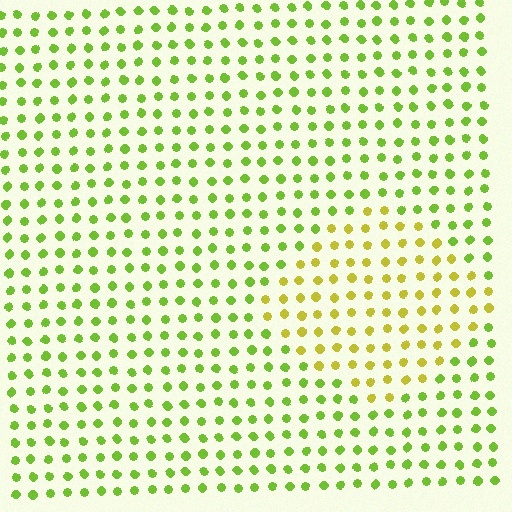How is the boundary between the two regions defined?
The boundary is defined purely by a slight shift in hue (about 34 degrees). Spacing, size, and orientation are identical on both sides.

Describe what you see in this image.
The image is filled with small lime elements in a uniform arrangement. A diamond-shaped region is visible where the elements are tinted to a slightly different hue, forming a subtle color boundary.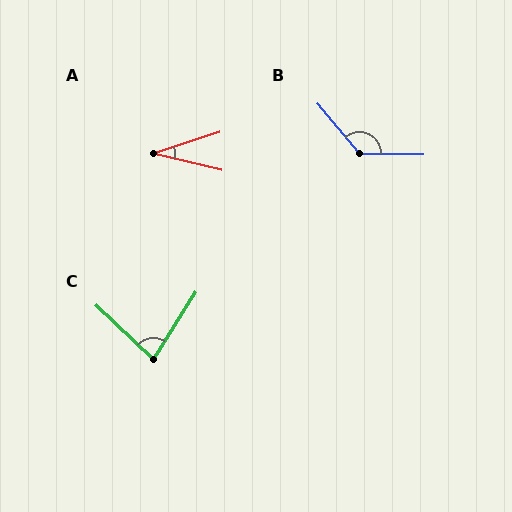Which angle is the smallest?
A, at approximately 32 degrees.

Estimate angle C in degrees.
Approximately 78 degrees.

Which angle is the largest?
B, at approximately 130 degrees.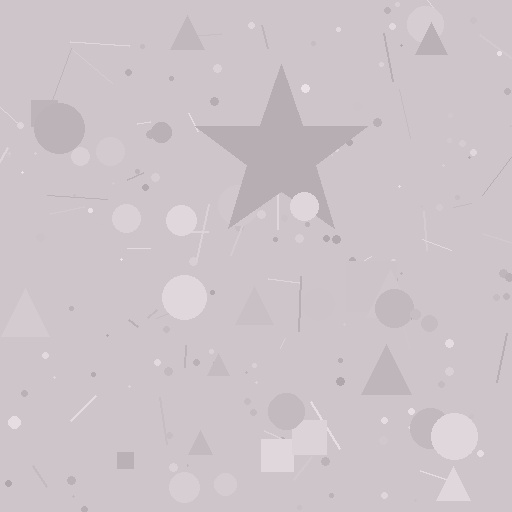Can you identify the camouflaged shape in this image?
The camouflaged shape is a star.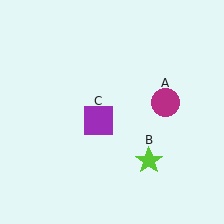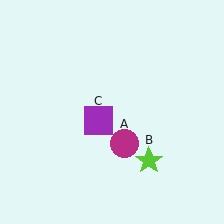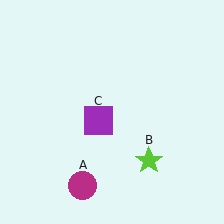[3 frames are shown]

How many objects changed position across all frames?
1 object changed position: magenta circle (object A).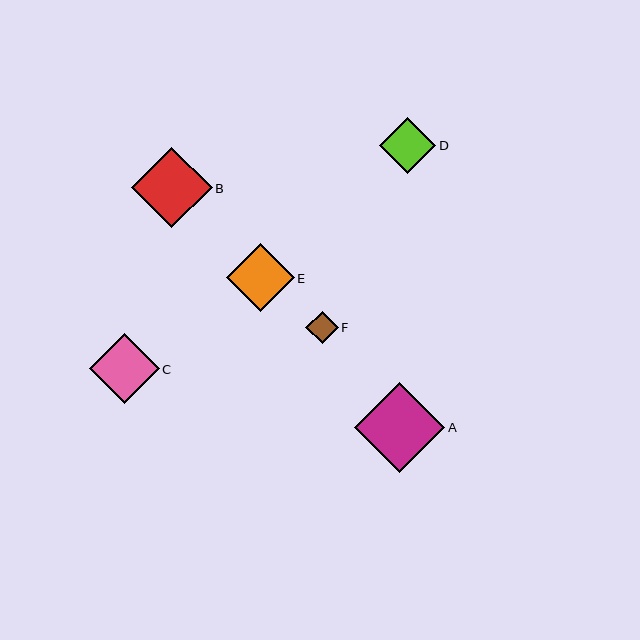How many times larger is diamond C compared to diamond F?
Diamond C is approximately 2.2 times the size of diamond F.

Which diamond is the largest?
Diamond A is the largest with a size of approximately 90 pixels.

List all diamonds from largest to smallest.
From largest to smallest: A, B, C, E, D, F.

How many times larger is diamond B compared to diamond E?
Diamond B is approximately 1.2 times the size of diamond E.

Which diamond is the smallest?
Diamond F is the smallest with a size of approximately 33 pixels.